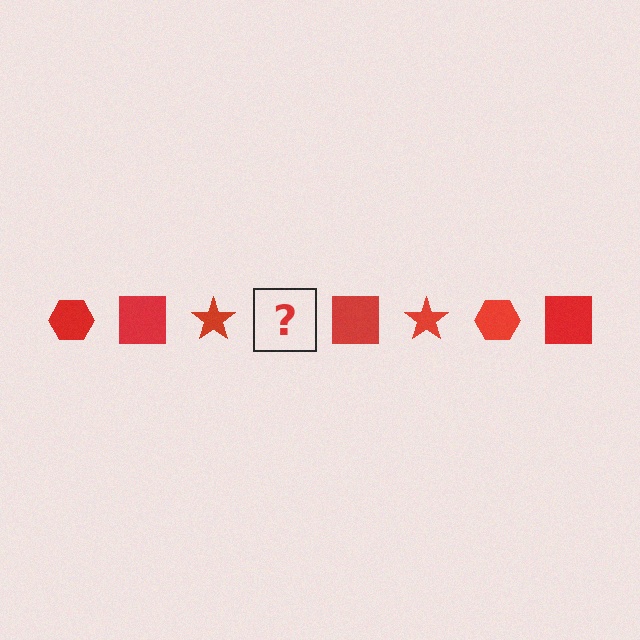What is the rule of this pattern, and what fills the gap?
The rule is that the pattern cycles through hexagon, square, star shapes in red. The gap should be filled with a red hexagon.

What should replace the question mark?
The question mark should be replaced with a red hexagon.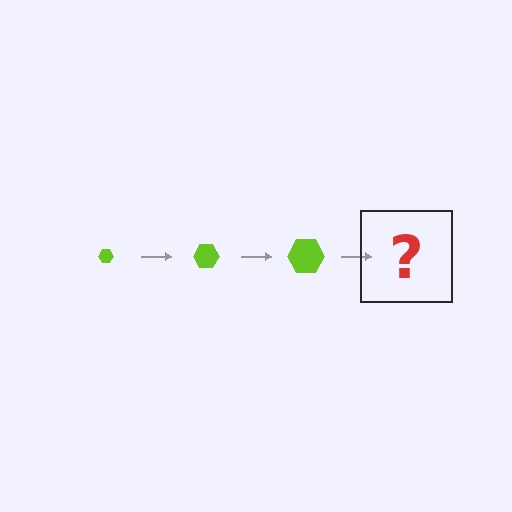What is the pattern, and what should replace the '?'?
The pattern is that the hexagon gets progressively larger each step. The '?' should be a lime hexagon, larger than the previous one.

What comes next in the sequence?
The next element should be a lime hexagon, larger than the previous one.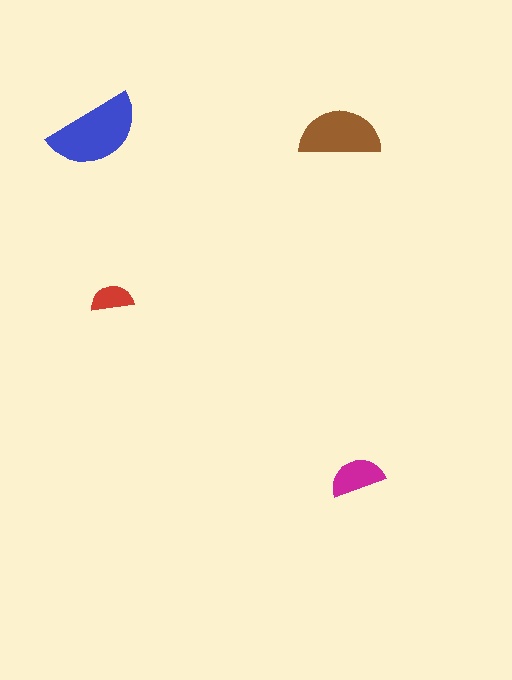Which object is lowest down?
The magenta semicircle is bottommost.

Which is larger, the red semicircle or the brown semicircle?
The brown one.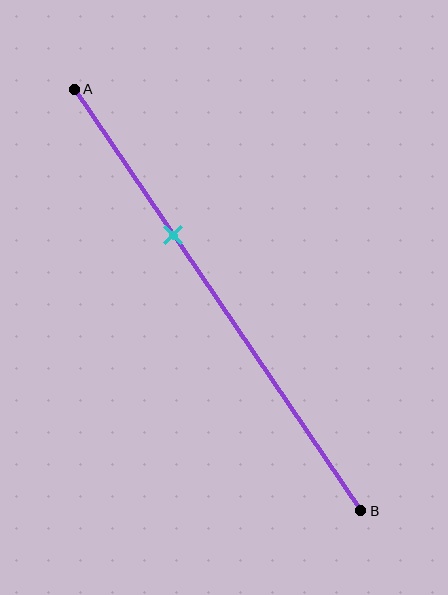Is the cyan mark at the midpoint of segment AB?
No, the mark is at about 35% from A, not at the 50% midpoint.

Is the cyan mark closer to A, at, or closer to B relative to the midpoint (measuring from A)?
The cyan mark is closer to point A than the midpoint of segment AB.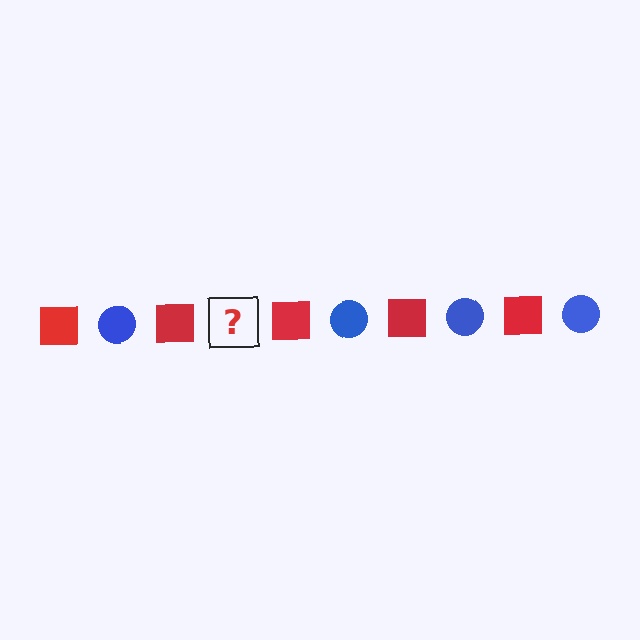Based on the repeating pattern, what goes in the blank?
The blank should be a blue circle.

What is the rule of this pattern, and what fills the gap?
The rule is that the pattern alternates between red square and blue circle. The gap should be filled with a blue circle.